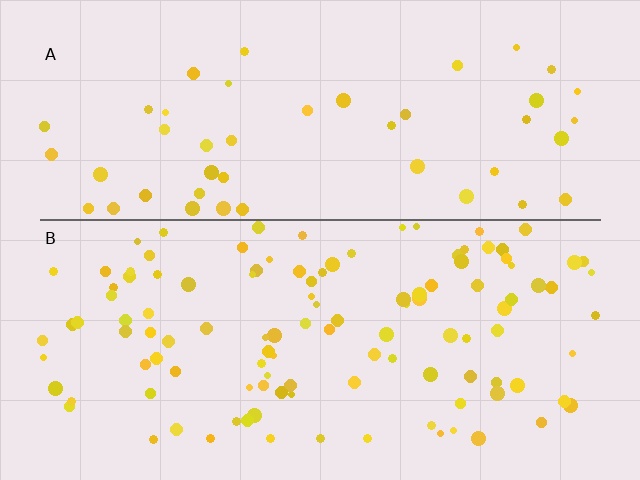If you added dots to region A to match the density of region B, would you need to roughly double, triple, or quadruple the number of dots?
Approximately double.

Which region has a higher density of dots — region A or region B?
B (the bottom).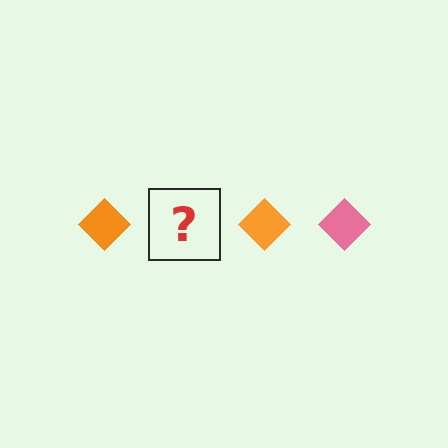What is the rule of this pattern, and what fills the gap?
The rule is that the pattern cycles through orange, pink diamonds. The gap should be filled with a pink diamond.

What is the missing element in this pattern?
The missing element is a pink diamond.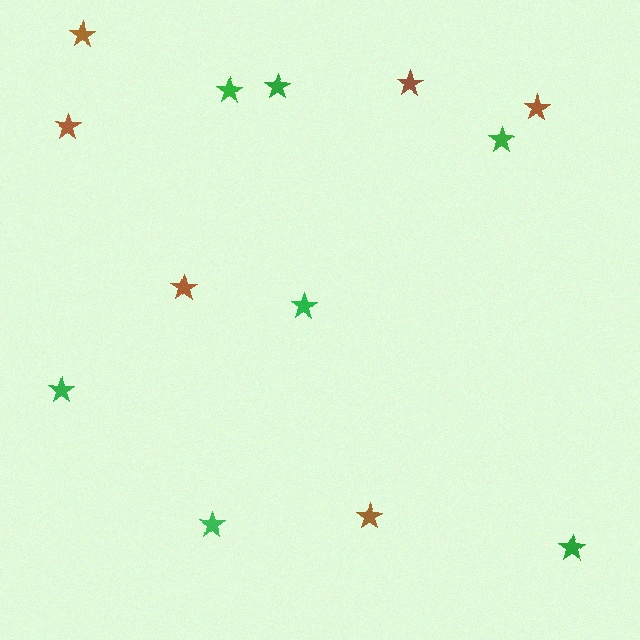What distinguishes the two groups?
There are 2 groups: one group of brown stars (6) and one group of green stars (7).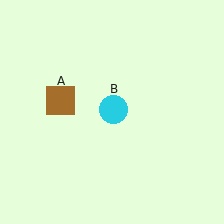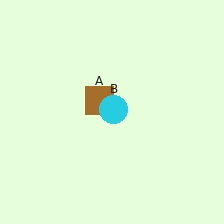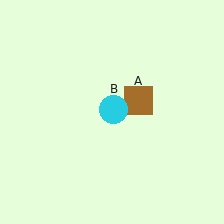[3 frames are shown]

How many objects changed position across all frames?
1 object changed position: brown square (object A).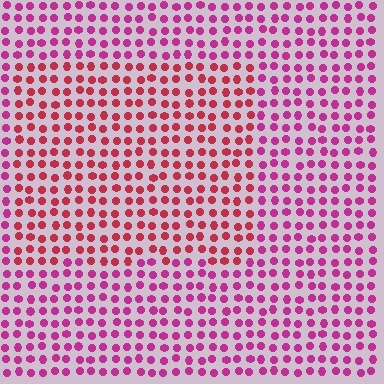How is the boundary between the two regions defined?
The boundary is defined purely by a slight shift in hue (about 30 degrees). Spacing, size, and orientation are identical on both sides.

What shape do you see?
I see a rectangle.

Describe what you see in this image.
The image is filled with small magenta elements in a uniform arrangement. A rectangle-shaped region is visible where the elements are tinted to a slightly different hue, forming a subtle color boundary.